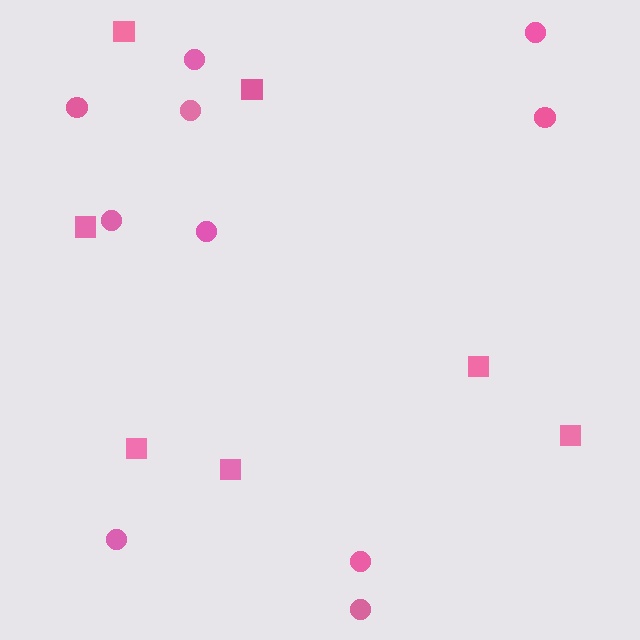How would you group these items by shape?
There are 2 groups: one group of circles (10) and one group of squares (7).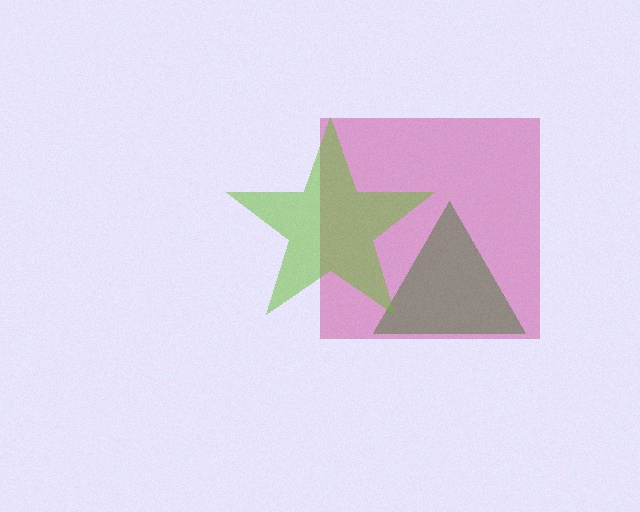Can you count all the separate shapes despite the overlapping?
Yes, there are 3 separate shapes.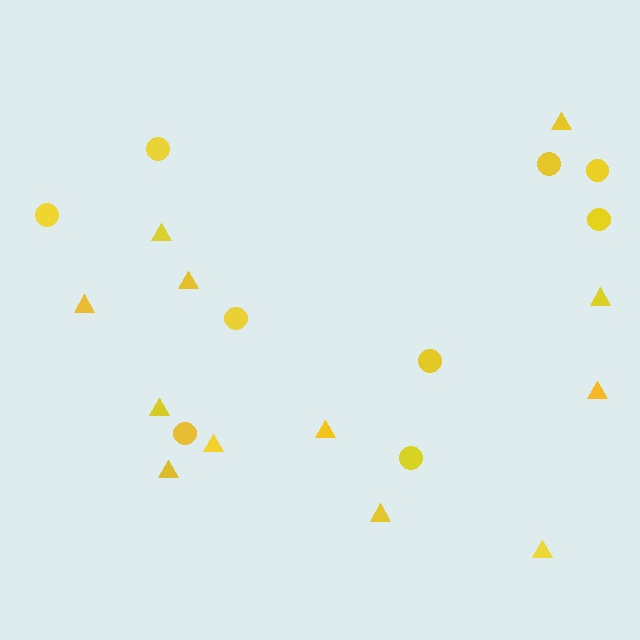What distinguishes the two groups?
There are 2 groups: one group of circles (9) and one group of triangles (12).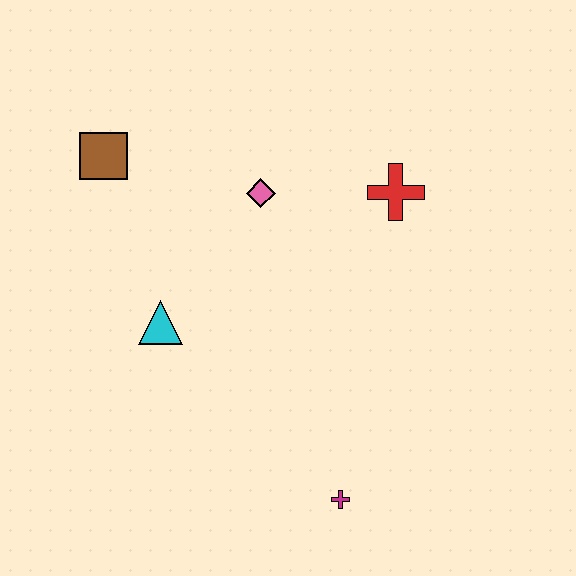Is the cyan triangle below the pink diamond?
Yes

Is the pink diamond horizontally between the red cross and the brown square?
Yes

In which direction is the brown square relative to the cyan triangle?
The brown square is above the cyan triangle.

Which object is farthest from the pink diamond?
The magenta cross is farthest from the pink diamond.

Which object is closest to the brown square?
The pink diamond is closest to the brown square.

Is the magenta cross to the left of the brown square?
No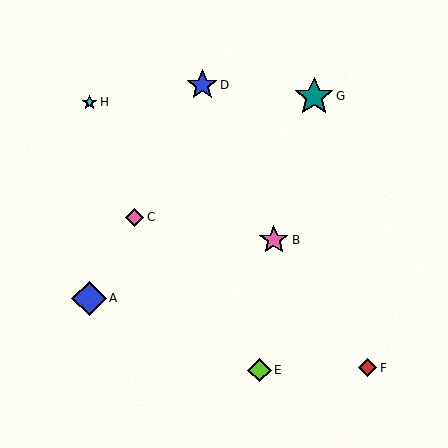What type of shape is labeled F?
Shape F is a red diamond.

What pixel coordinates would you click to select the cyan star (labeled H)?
Click at (90, 102) to select the cyan star H.